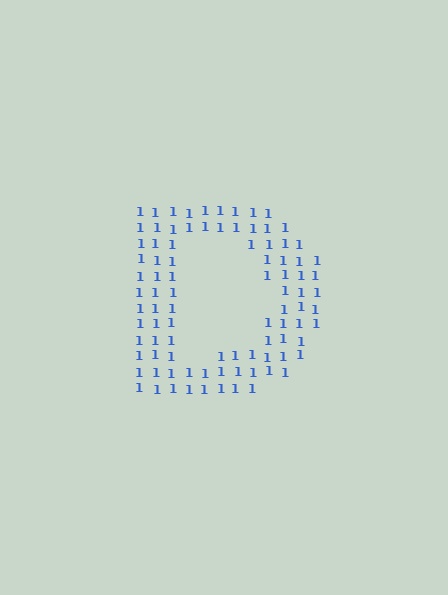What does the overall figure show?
The overall figure shows the letter D.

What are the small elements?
The small elements are digit 1's.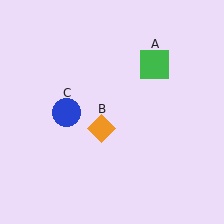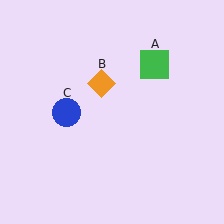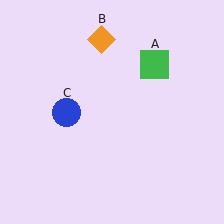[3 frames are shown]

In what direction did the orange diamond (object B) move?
The orange diamond (object B) moved up.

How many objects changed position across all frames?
1 object changed position: orange diamond (object B).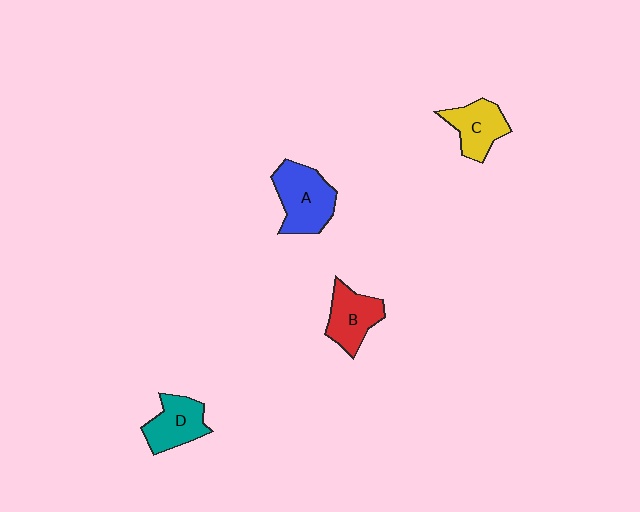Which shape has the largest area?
Shape A (blue).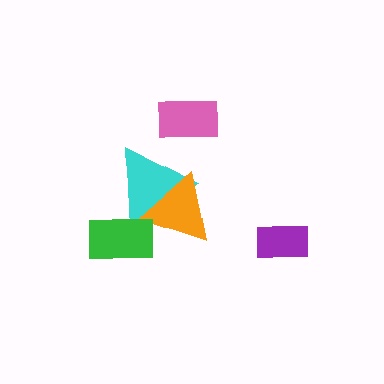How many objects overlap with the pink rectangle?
0 objects overlap with the pink rectangle.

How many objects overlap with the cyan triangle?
2 objects overlap with the cyan triangle.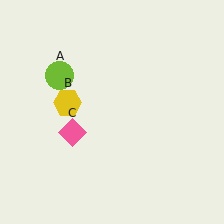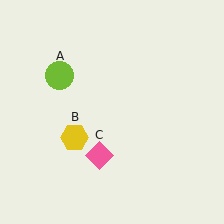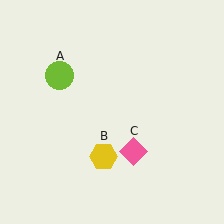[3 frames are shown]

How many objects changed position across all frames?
2 objects changed position: yellow hexagon (object B), pink diamond (object C).